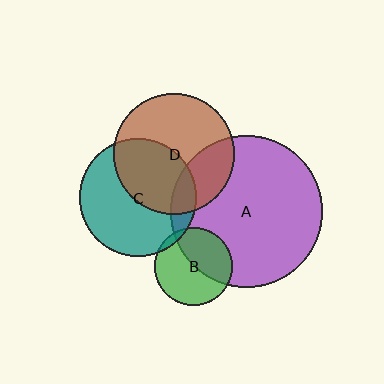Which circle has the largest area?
Circle A (purple).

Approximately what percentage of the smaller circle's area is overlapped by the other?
Approximately 5%.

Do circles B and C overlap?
Yes.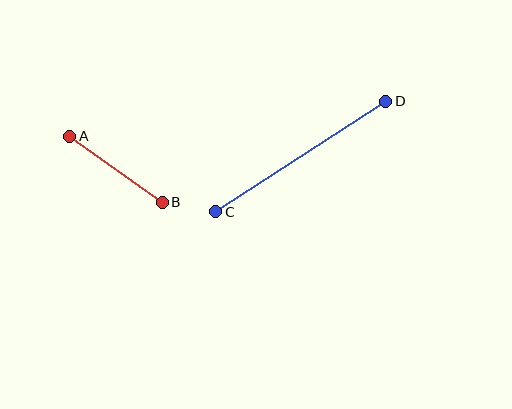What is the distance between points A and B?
The distance is approximately 114 pixels.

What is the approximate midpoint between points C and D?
The midpoint is at approximately (301, 156) pixels.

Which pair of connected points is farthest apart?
Points C and D are farthest apart.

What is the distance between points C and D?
The distance is approximately 202 pixels.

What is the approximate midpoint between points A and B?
The midpoint is at approximately (116, 169) pixels.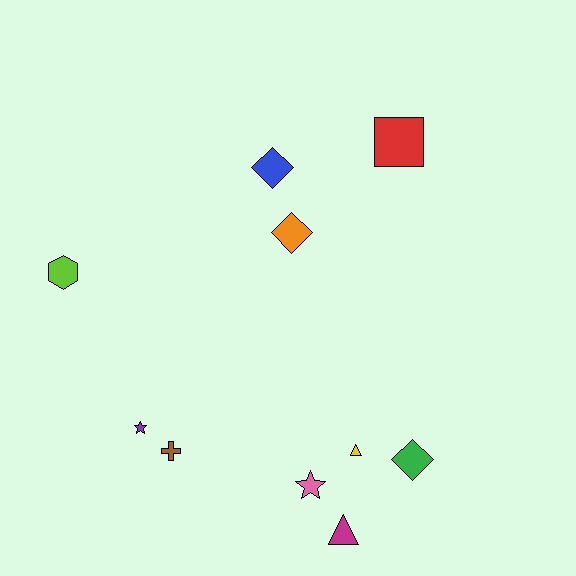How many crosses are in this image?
There is 1 cross.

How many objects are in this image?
There are 10 objects.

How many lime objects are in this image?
There is 1 lime object.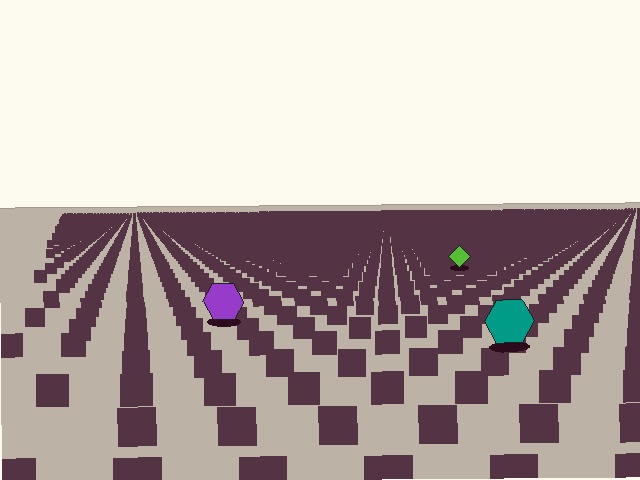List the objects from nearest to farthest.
From nearest to farthest: the teal hexagon, the purple hexagon, the lime diamond.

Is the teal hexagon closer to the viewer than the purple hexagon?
Yes. The teal hexagon is closer — you can tell from the texture gradient: the ground texture is coarser near it.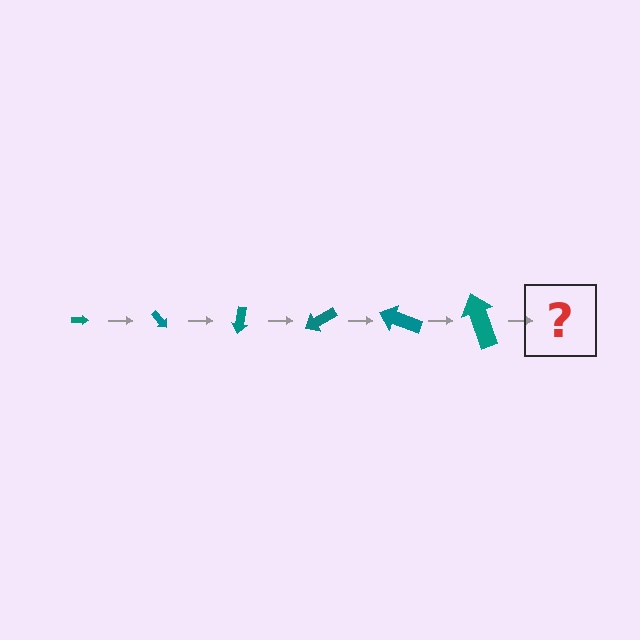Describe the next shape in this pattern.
It should be an arrow, larger than the previous one and rotated 300 degrees from the start.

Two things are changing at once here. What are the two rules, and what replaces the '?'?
The two rules are that the arrow grows larger each step and it rotates 50 degrees each step. The '?' should be an arrow, larger than the previous one and rotated 300 degrees from the start.